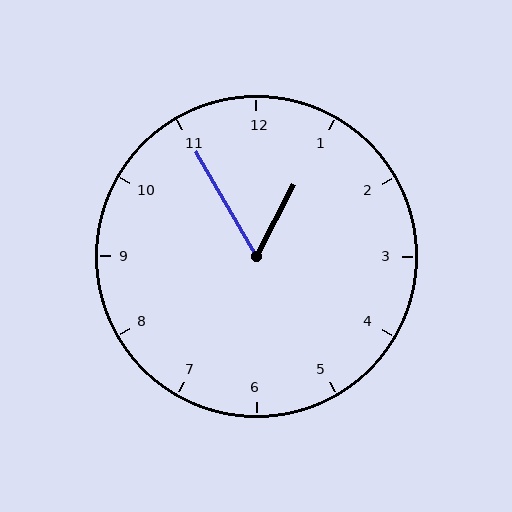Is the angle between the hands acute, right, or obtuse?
It is acute.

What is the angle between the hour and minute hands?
Approximately 58 degrees.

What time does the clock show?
12:55.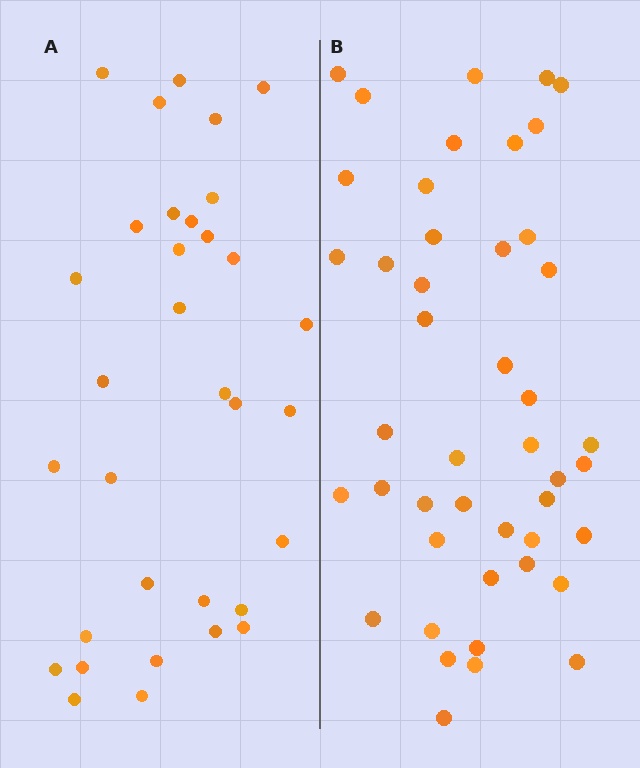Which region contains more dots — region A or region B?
Region B (the right region) has more dots.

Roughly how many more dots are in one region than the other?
Region B has roughly 12 or so more dots than region A.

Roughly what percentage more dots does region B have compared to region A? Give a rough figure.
About 35% more.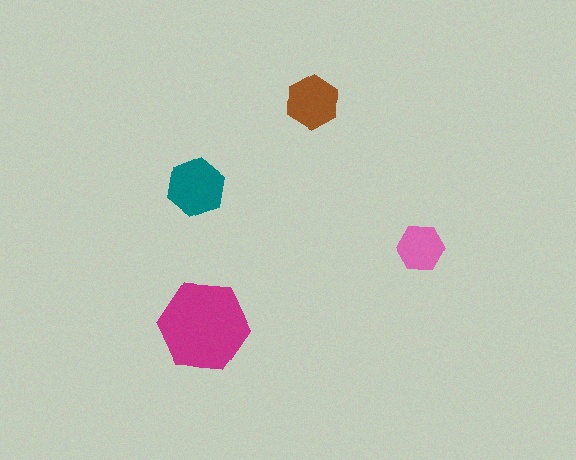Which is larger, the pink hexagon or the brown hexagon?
The brown one.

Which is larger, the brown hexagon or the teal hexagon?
The teal one.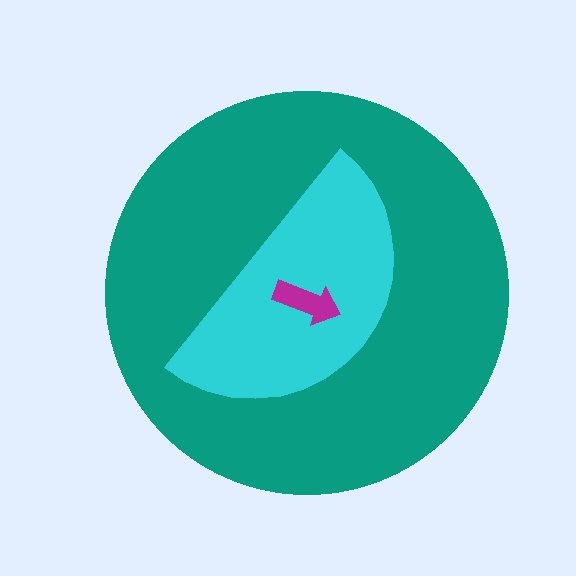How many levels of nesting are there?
3.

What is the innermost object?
The magenta arrow.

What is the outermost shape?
The teal circle.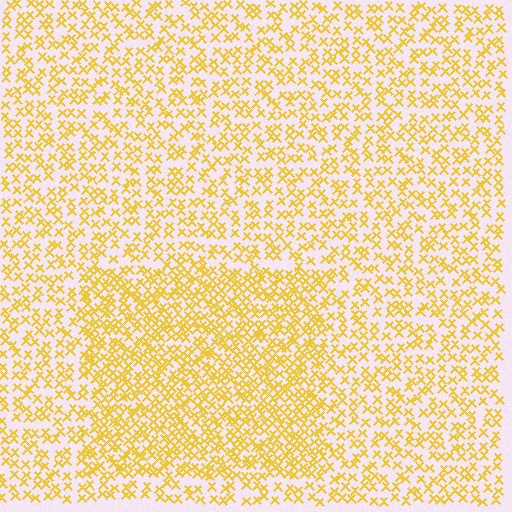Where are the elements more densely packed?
The elements are more densely packed inside the rectangle boundary.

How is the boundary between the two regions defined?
The boundary is defined by a change in element density (approximately 1.7x ratio). All elements are the same color, size, and shape.